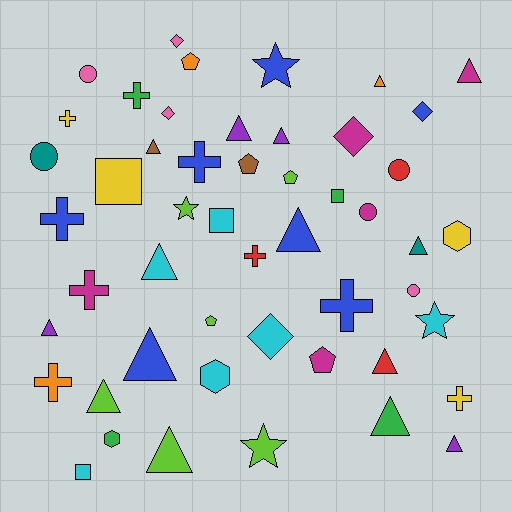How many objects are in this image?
There are 50 objects.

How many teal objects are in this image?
There are 2 teal objects.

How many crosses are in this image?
There are 9 crosses.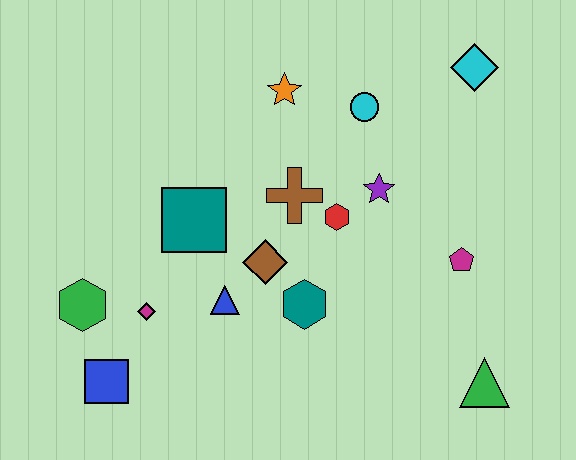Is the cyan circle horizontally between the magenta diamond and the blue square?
No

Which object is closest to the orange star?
The cyan circle is closest to the orange star.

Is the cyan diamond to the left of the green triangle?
Yes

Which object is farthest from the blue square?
The cyan diamond is farthest from the blue square.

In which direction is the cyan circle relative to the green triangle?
The cyan circle is above the green triangle.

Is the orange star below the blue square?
No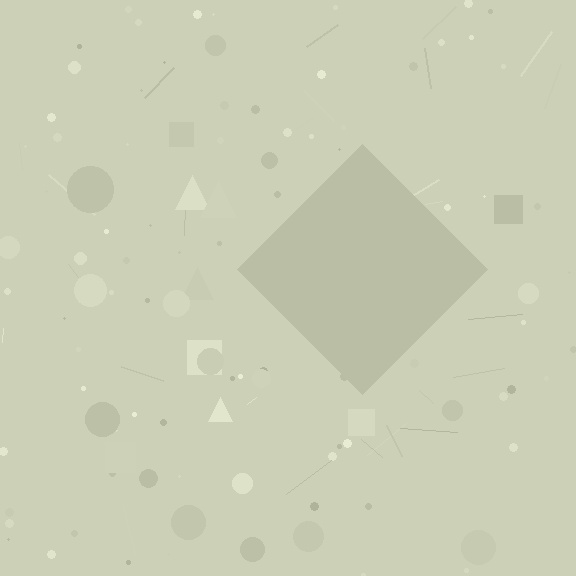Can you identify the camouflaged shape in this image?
The camouflaged shape is a diamond.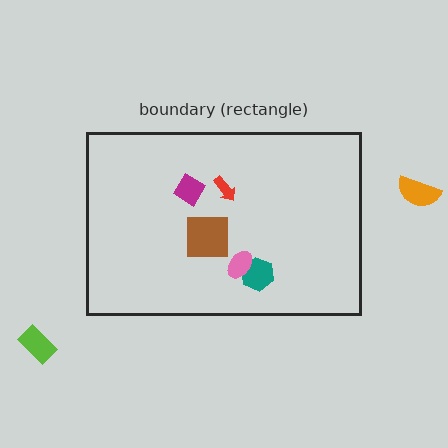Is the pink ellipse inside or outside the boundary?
Inside.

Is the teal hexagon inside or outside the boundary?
Inside.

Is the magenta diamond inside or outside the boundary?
Inside.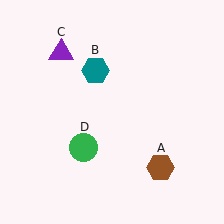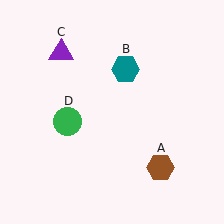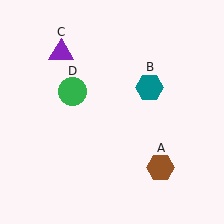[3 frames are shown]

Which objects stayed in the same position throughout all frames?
Brown hexagon (object A) and purple triangle (object C) remained stationary.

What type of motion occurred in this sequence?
The teal hexagon (object B), green circle (object D) rotated clockwise around the center of the scene.